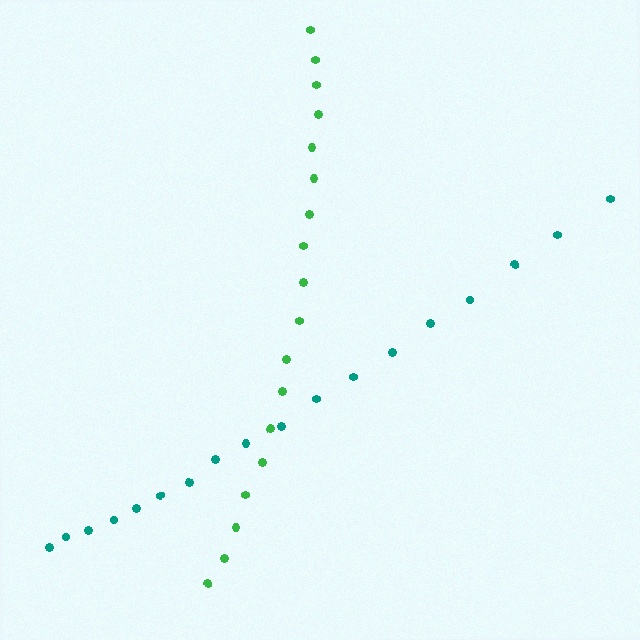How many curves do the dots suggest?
There are 2 distinct paths.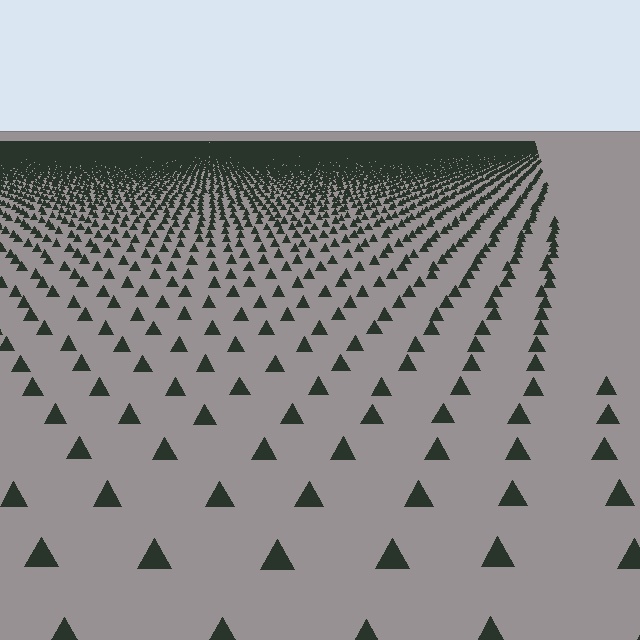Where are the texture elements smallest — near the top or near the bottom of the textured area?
Near the top.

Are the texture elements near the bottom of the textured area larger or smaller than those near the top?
Larger. Near the bottom, elements are closer to the viewer and appear at a bigger on-screen size.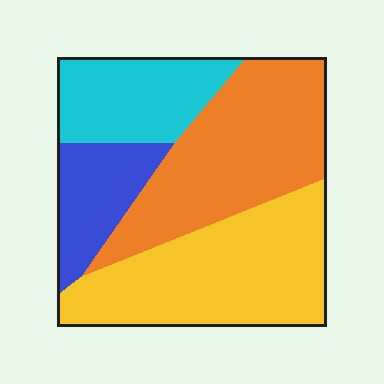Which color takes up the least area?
Blue, at roughly 15%.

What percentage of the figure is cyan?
Cyan covers around 20% of the figure.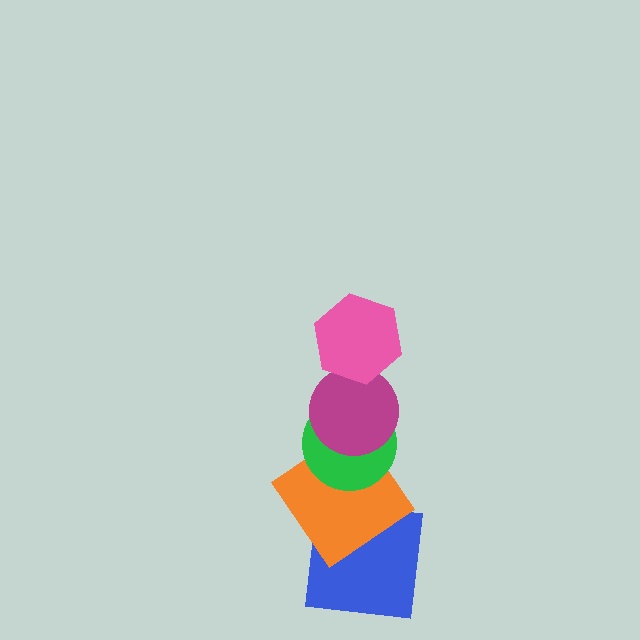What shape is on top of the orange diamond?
The green circle is on top of the orange diamond.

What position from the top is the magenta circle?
The magenta circle is 2nd from the top.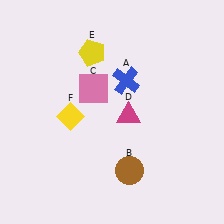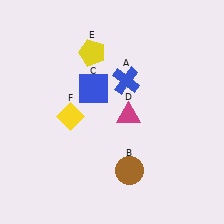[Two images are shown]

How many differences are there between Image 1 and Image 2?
There is 1 difference between the two images.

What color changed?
The square (C) changed from pink in Image 1 to blue in Image 2.